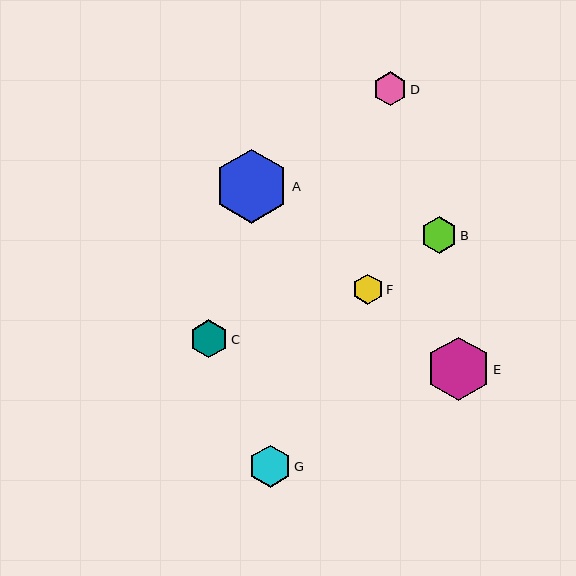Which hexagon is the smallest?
Hexagon F is the smallest with a size of approximately 30 pixels.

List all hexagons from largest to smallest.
From largest to smallest: A, E, G, C, B, D, F.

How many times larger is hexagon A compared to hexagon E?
Hexagon A is approximately 1.2 times the size of hexagon E.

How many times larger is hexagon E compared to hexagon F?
Hexagon E is approximately 2.1 times the size of hexagon F.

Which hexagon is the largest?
Hexagon A is the largest with a size of approximately 74 pixels.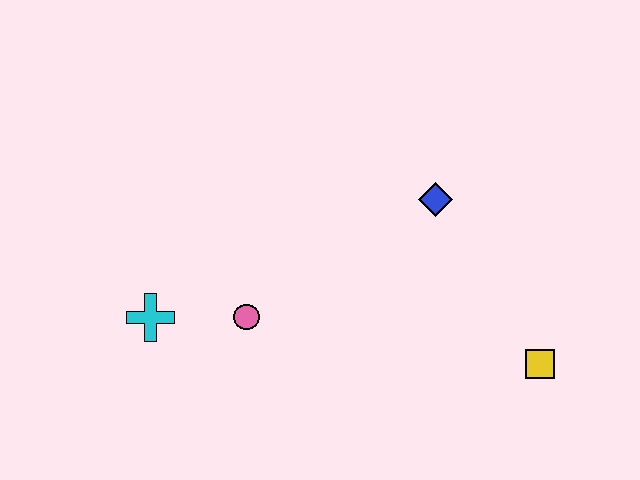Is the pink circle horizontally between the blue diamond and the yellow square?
No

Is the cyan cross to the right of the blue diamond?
No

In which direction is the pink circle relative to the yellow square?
The pink circle is to the left of the yellow square.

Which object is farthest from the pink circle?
The yellow square is farthest from the pink circle.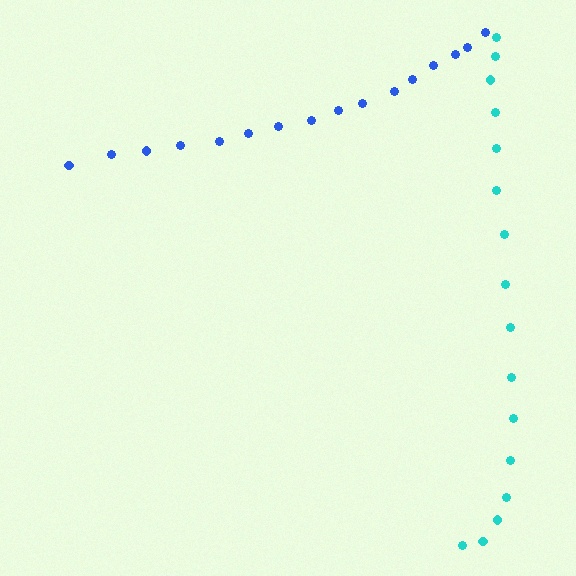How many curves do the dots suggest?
There are 2 distinct paths.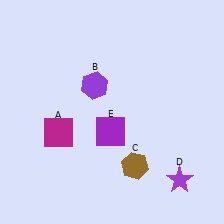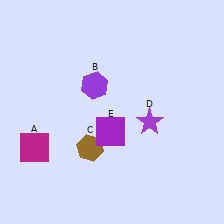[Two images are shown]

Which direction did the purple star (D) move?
The purple star (D) moved up.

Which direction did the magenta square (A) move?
The magenta square (A) moved left.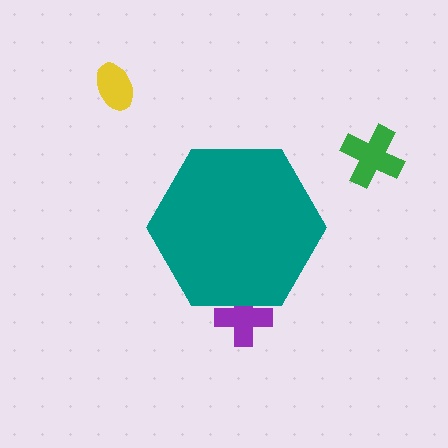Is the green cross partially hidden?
No, the green cross is fully visible.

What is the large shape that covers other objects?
A teal hexagon.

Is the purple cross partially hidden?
Yes, the purple cross is partially hidden behind the teal hexagon.